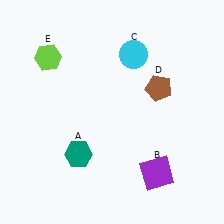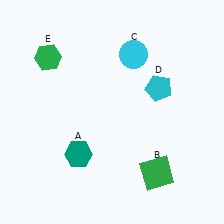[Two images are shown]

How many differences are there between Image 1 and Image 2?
There are 3 differences between the two images.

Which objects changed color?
B changed from purple to green. D changed from brown to cyan. E changed from lime to green.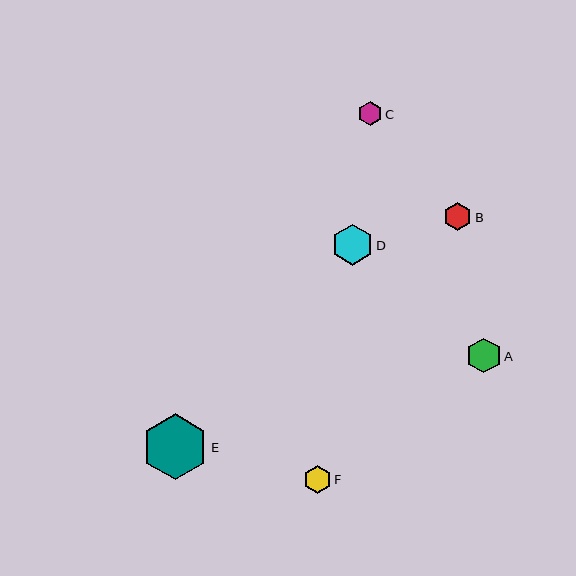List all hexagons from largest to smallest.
From largest to smallest: E, D, A, B, F, C.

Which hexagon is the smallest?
Hexagon C is the smallest with a size of approximately 24 pixels.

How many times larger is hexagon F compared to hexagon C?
Hexagon F is approximately 1.2 times the size of hexagon C.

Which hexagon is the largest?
Hexagon E is the largest with a size of approximately 66 pixels.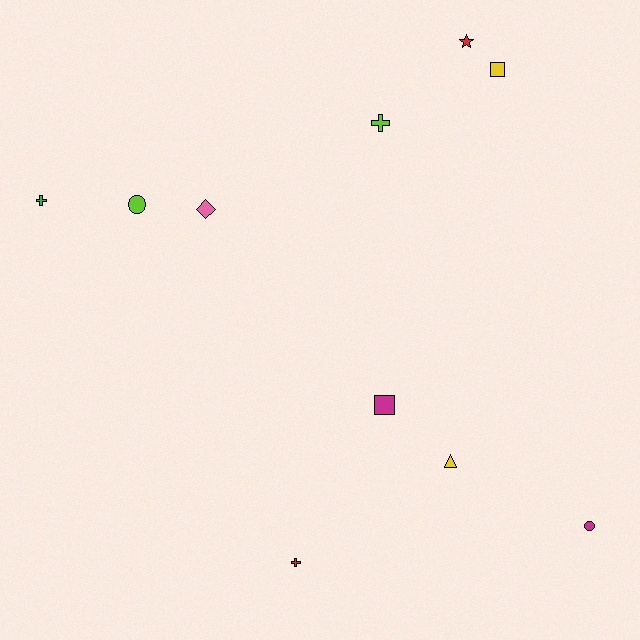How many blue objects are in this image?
There are no blue objects.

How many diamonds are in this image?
There is 1 diamond.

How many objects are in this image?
There are 10 objects.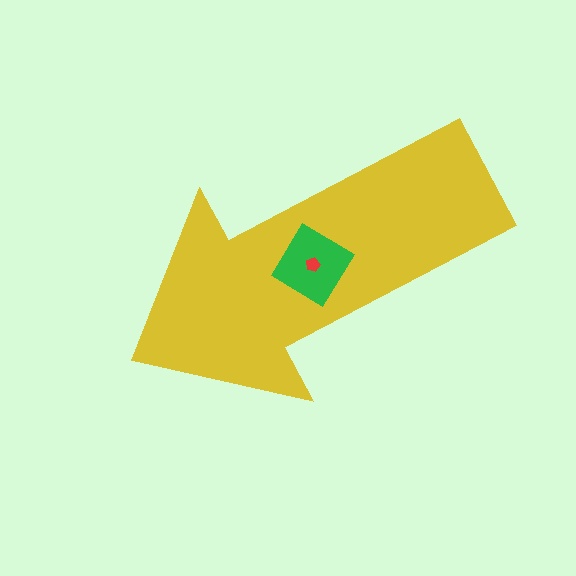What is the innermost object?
The red pentagon.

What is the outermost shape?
The yellow arrow.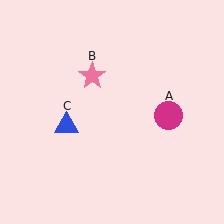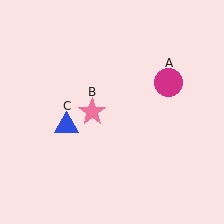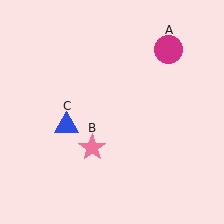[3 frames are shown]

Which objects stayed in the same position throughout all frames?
Blue triangle (object C) remained stationary.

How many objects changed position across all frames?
2 objects changed position: magenta circle (object A), pink star (object B).